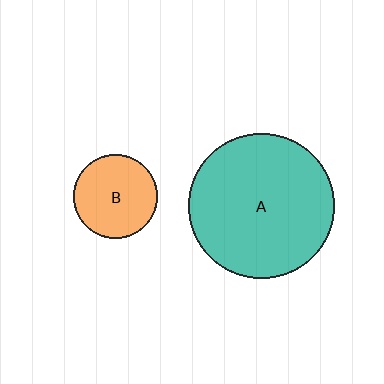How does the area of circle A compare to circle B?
Approximately 3.0 times.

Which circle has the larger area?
Circle A (teal).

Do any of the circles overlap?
No, none of the circles overlap.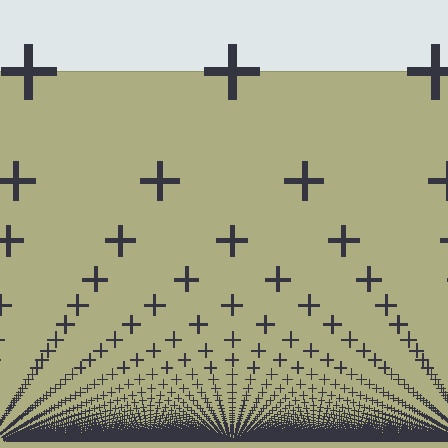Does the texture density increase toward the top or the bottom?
Density increases toward the bottom.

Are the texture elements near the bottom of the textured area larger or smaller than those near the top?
Smaller. The gradient is inverted — elements near the bottom are smaller and denser.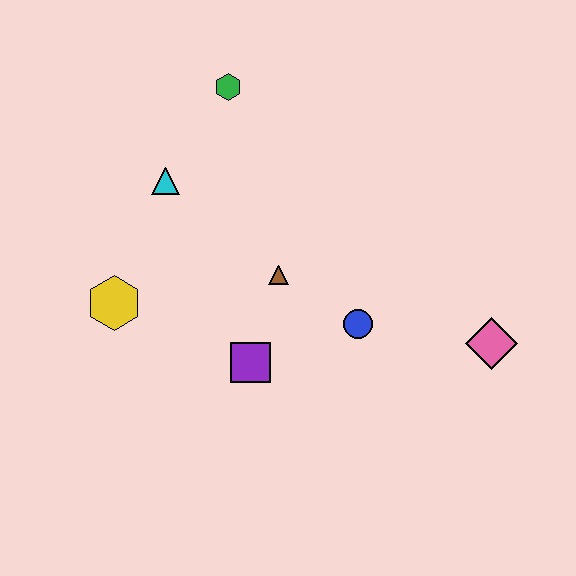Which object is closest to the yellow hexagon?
The cyan triangle is closest to the yellow hexagon.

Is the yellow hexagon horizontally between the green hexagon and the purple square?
No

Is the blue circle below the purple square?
No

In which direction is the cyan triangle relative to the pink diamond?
The cyan triangle is to the left of the pink diamond.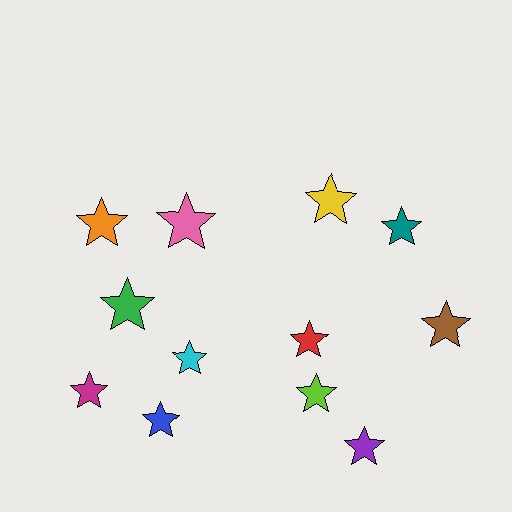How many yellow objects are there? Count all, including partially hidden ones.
There is 1 yellow object.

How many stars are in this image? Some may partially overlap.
There are 12 stars.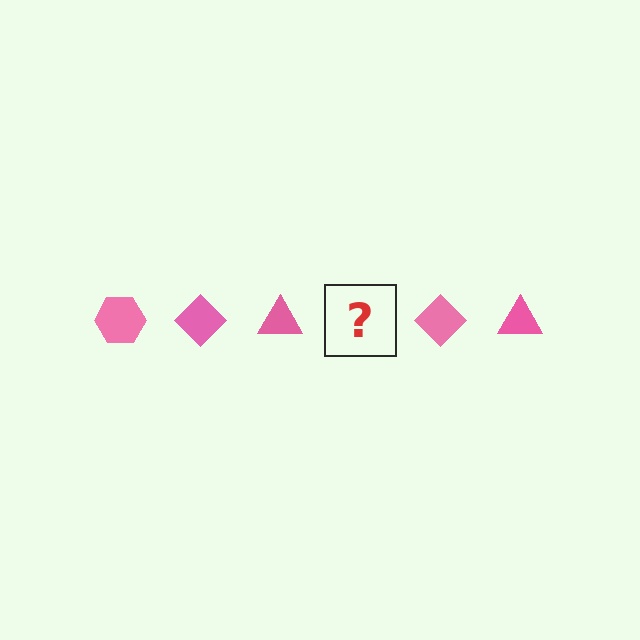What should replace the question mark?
The question mark should be replaced with a pink hexagon.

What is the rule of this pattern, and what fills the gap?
The rule is that the pattern cycles through hexagon, diamond, triangle shapes in pink. The gap should be filled with a pink hexagon.